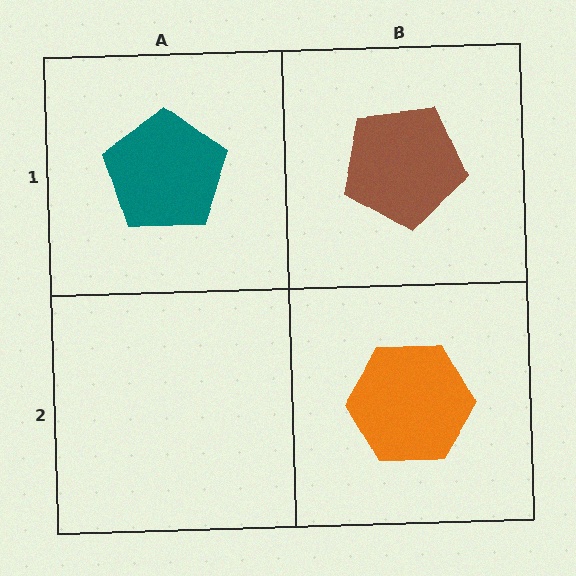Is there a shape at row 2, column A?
No, that cell is empty.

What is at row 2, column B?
An orange hexagon.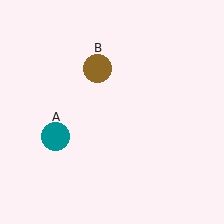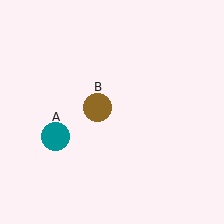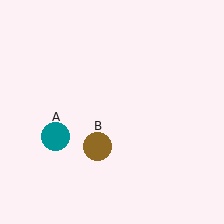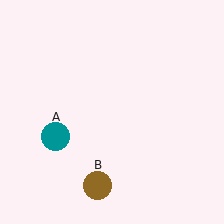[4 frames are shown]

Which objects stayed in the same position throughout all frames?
Teal circle (object A) remained stationary.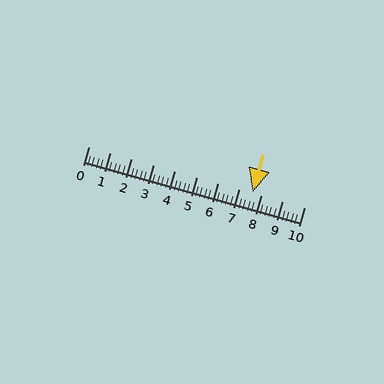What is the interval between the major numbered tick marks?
The major tick marks are spaced 1 units apart.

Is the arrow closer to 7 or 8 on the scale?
The arrow is closer to 8.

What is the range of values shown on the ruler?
The ruler shows values from 0 to 10.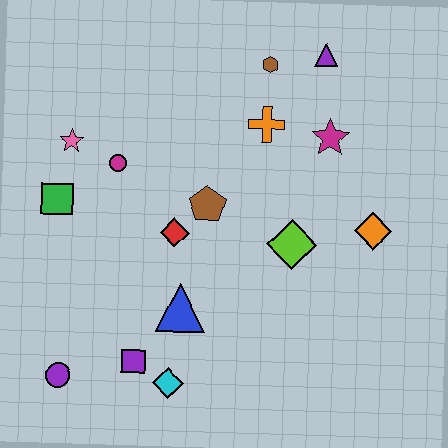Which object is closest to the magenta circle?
The pink star is closest to the magenta circle.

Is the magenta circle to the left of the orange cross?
Yes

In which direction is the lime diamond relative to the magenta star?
The lime diamond is below the magenta star.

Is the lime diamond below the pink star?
Yes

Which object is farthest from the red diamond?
The purple triangle is farthest from the red diamond.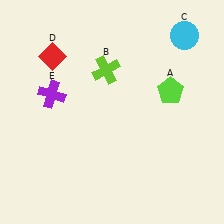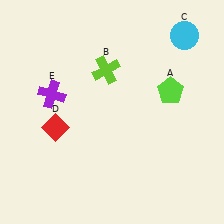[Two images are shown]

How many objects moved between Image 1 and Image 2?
1 object moved between the two images.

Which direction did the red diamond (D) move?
The red diamond (D) moved down.